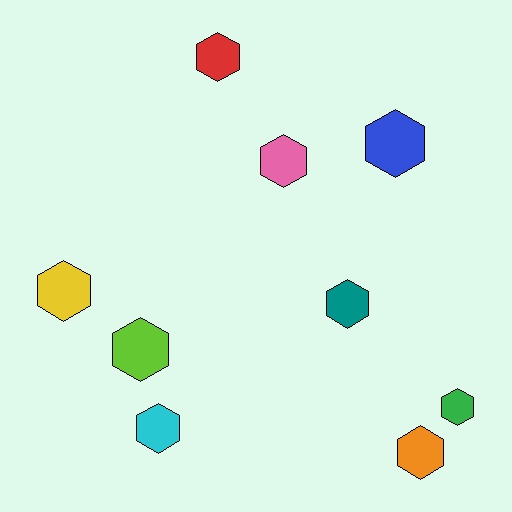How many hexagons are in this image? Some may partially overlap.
There are 9 hexagons.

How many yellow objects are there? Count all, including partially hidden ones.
There is 1 yellow object.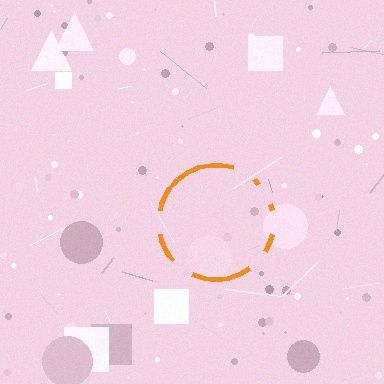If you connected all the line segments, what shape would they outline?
They would outline a circle.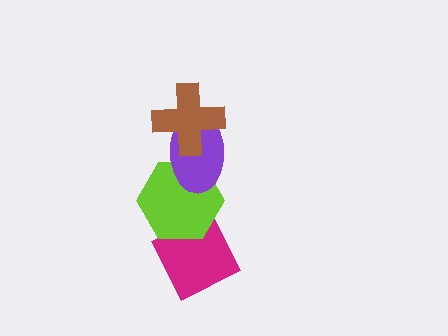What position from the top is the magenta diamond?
The magenta diamond is 4th from the top.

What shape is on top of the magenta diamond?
The lime hexagon is on top of the magenta diamond.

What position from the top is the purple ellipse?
The purple ellipse is 2nd from the top.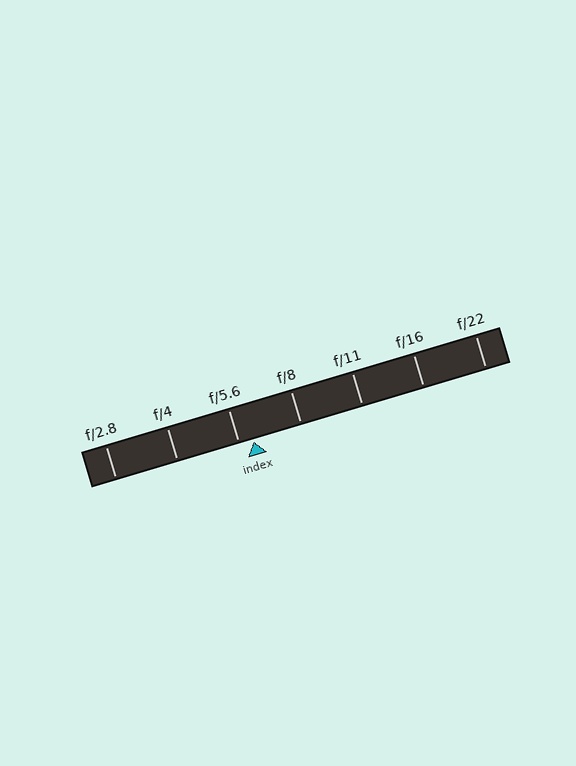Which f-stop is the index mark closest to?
The index mark is closest to f/5.6.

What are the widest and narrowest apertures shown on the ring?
The widest aperture shown is f/2.8 and the narrowest is f/22.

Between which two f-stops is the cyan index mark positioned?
The index mark is between f/5.6 and f/8.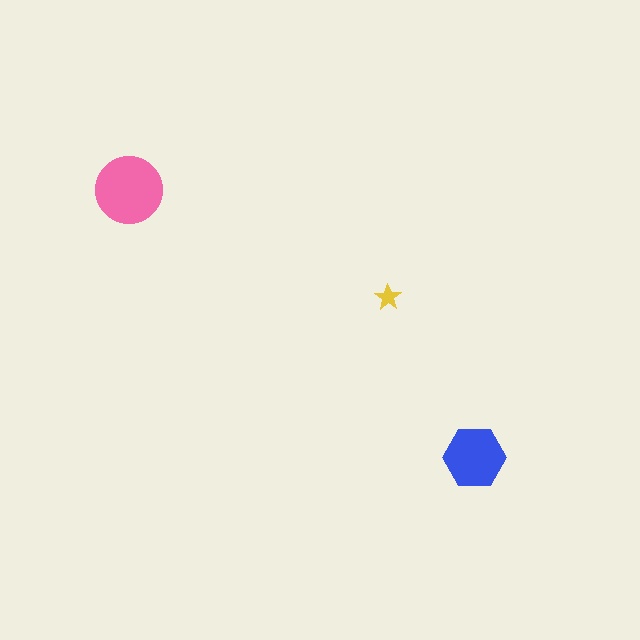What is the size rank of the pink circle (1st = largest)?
1st.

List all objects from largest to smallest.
The pink circle, the blue hexagon, the yellow star.